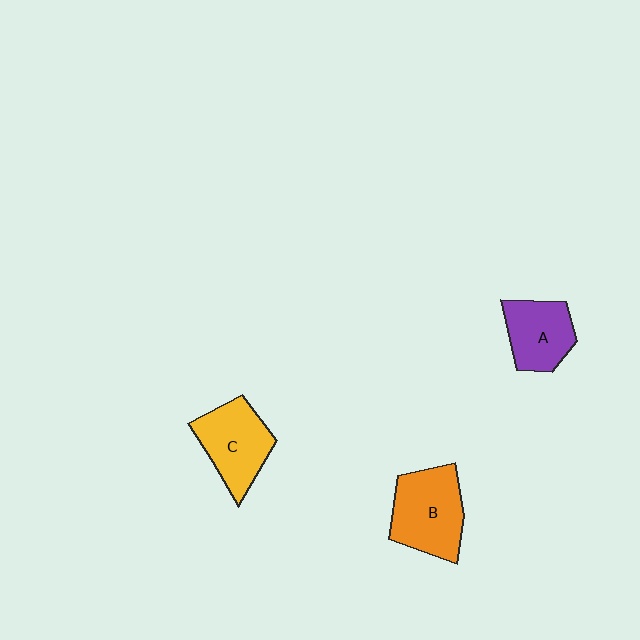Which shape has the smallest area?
Shape A (purple).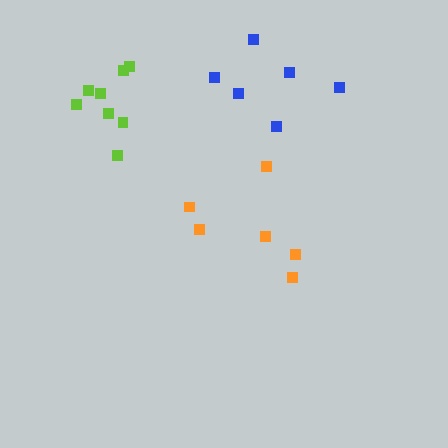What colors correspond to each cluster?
The clusters are colored: orange, lime, blue.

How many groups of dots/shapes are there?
There are 3 groups.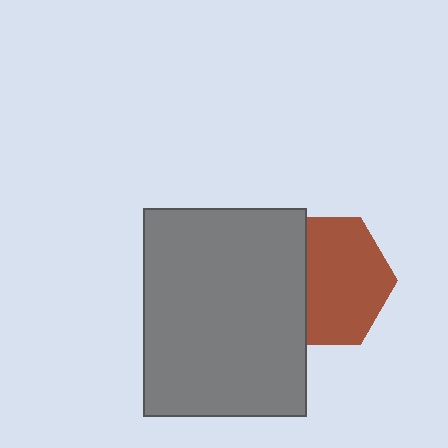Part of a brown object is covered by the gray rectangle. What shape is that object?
It is a hexagon.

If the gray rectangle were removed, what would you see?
You would see the complete brown hexagon.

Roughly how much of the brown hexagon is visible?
Most of it is visible (roughly 65%).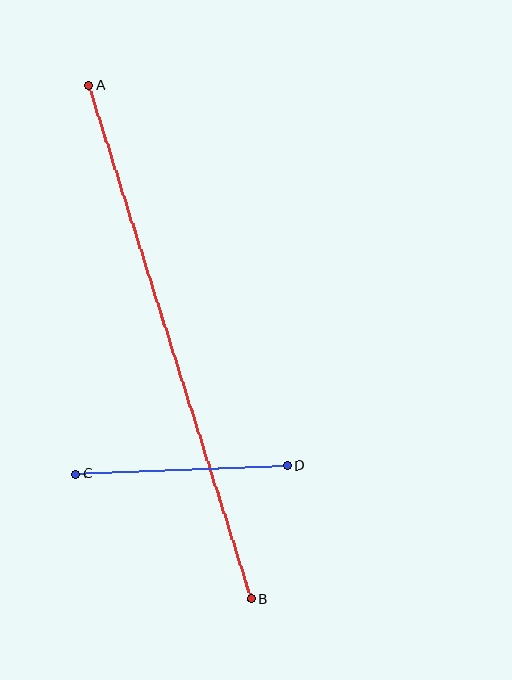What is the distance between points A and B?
The distance is approximately 539 pixels.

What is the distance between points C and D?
The distance is approximately 211 pixels.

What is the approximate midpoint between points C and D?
The midpoint is at approximately (182, 470) pixels.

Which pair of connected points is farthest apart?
Points A and B are farthest apart.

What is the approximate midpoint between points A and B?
The midpoint is at approximately (170, 342) pixels.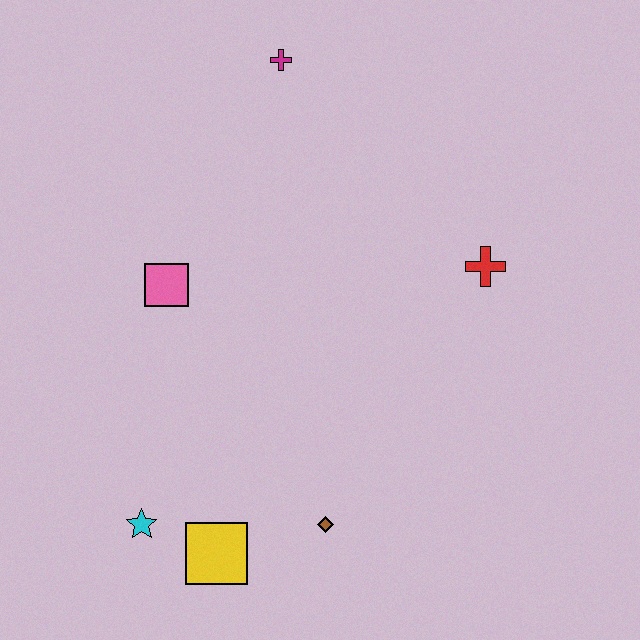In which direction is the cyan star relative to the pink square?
The cyan star is below the pink square.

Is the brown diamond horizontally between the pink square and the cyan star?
No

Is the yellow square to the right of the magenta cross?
No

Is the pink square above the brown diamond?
Yes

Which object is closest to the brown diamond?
The yellow square is closest to the brown diamond.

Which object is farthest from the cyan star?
The magenta cross is farthest from the cyan star.